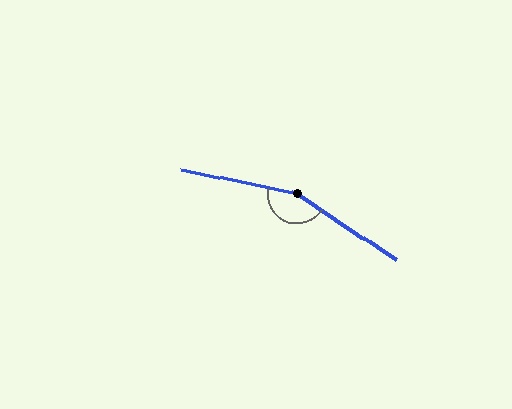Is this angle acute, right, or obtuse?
It is obtuse.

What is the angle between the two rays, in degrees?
Approximately 158 degrees.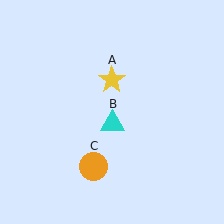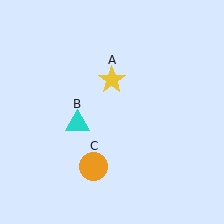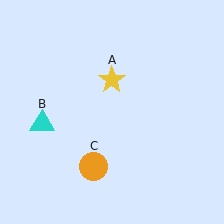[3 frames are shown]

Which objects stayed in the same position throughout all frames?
Yellow star (object A) and orange circle (object C) remained stationary.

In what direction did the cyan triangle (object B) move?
The cyan triangle (object B) moved left.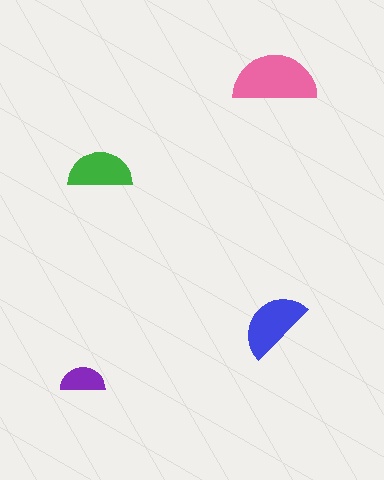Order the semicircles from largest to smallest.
the pink one, the blue one, the green one, the purple one.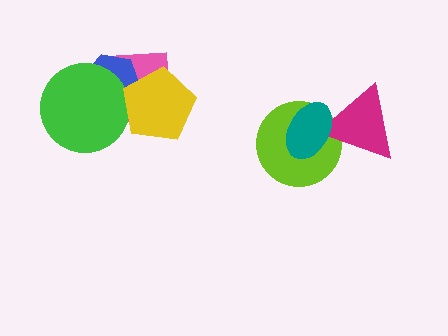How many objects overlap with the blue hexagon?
3 objects overlap with the blue hexagon.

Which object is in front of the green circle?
The yellow pentagon is in front of the green circle.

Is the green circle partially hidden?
Yes, it is partially covered by another shape.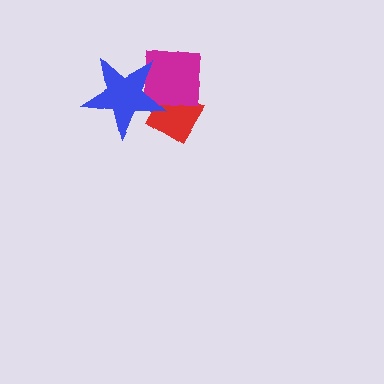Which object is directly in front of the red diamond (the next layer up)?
The magenta square is directly in front of the red diamond.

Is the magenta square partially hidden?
Yes, it is partially covered by another shape.